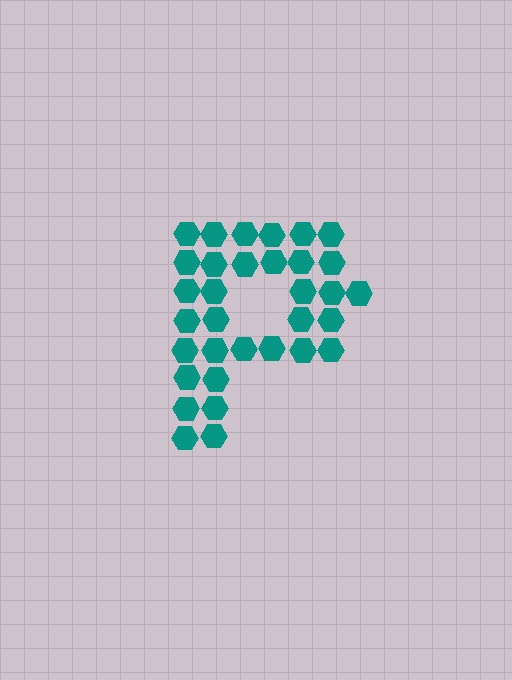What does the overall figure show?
The overall figure shows the letter P.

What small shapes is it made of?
It is made of small hexagons.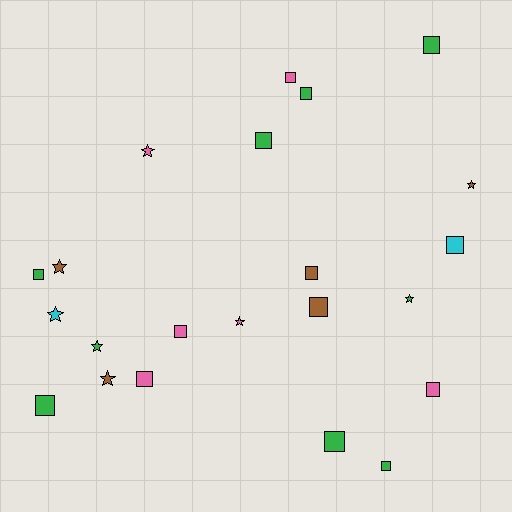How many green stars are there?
There are 2 green stars.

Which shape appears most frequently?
Square, with 14 objects.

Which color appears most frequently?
Green, with 9 objects.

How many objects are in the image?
There are 22 objects.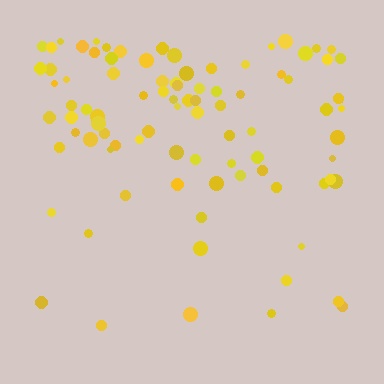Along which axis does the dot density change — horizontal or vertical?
Vertical.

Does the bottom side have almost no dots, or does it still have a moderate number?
Still a moderate number, just noticeably fewer than the top.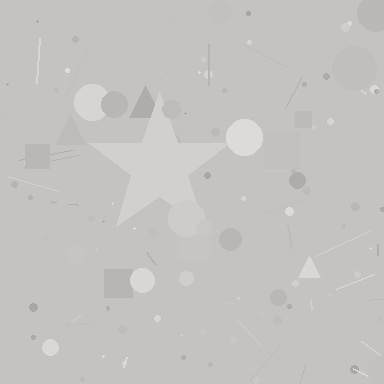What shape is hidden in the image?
A star is hidden in the image.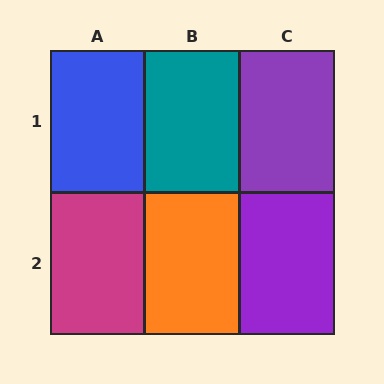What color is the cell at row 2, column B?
Orange.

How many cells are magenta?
1 cell is magenta.